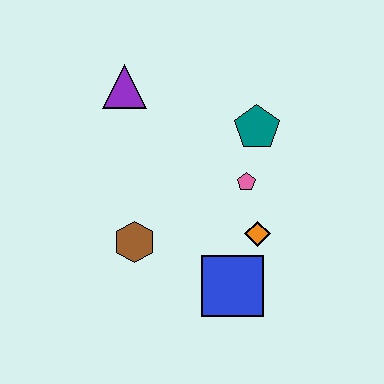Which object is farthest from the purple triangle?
The blue square is farthest from the purple triangle.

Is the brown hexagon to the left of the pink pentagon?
Yes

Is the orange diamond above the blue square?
Yes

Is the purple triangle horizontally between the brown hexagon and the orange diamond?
No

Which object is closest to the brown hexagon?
The blue square is closest to the brown hexagon.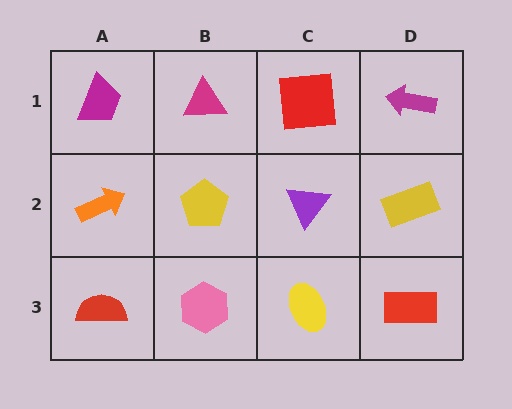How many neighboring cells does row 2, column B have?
4.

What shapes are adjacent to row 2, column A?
A magenta trapezoid (row 1, column A), a red semicircle (row 3, column A), a yellow pentagon (row 2, column B).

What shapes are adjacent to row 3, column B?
A yellow pentagon (row 2, column B), a red semicircle (row 3, column A), a yellow ellipse (row 3, column C).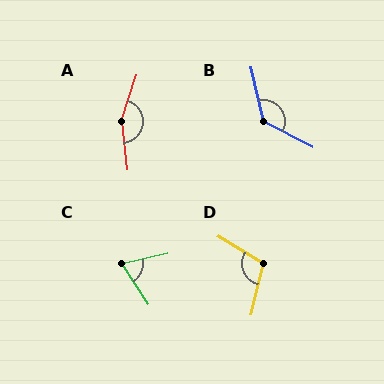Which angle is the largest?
A, at approximately 155 degrees.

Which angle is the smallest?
C, at approximately 69 degrees.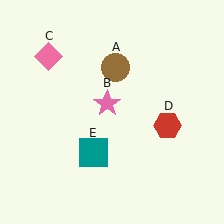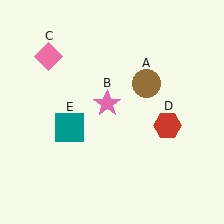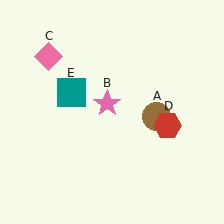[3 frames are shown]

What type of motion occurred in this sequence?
The brown circle (object A), teal square (object E) rotated clockwise around the center of the scene.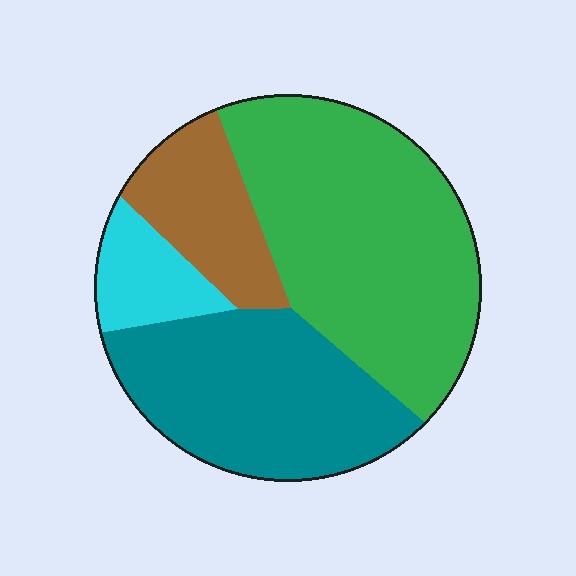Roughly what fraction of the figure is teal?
Teal covers about 30% of the figure.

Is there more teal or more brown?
Teal.